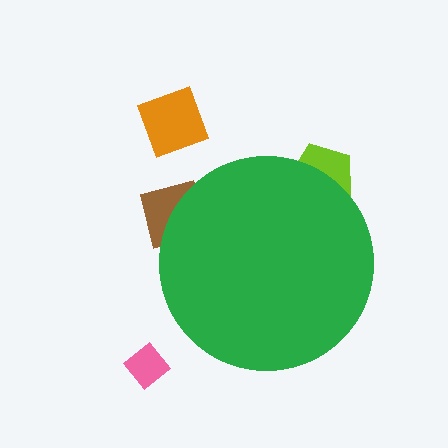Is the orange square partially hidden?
No, the orange square is fully visible.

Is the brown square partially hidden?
Yes, the brown square is partially hidden behind the green circle.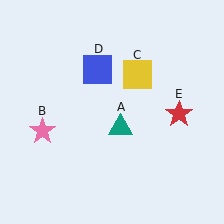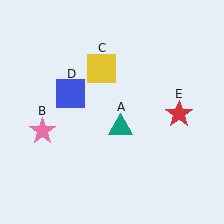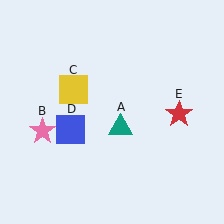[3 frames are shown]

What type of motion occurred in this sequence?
The yellow square (object C), blue square (object D) rotated counterclockwise around the center of the scene.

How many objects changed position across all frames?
2 objects changed position: yellow square (object C), blue square (object D).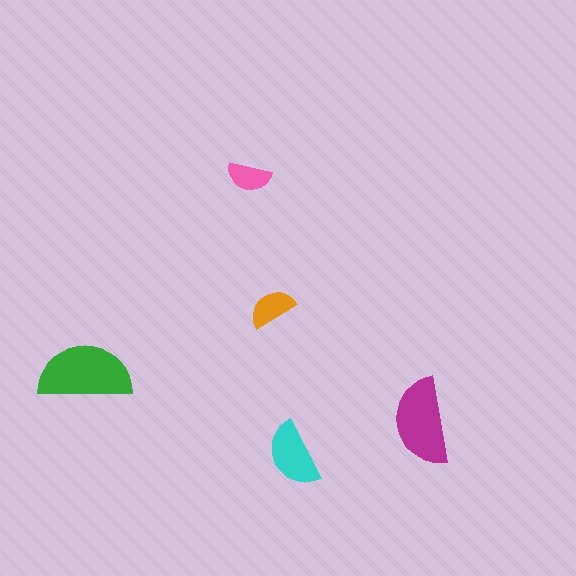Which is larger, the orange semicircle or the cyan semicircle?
The cyan one.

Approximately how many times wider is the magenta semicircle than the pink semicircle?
About 2 times wider.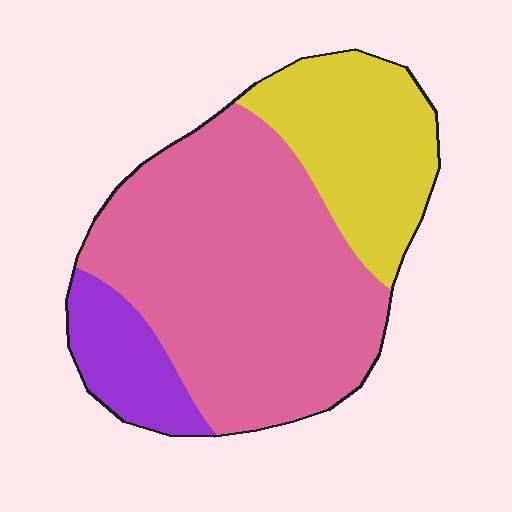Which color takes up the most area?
Pink, at roughly 60%.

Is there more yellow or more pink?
Pink.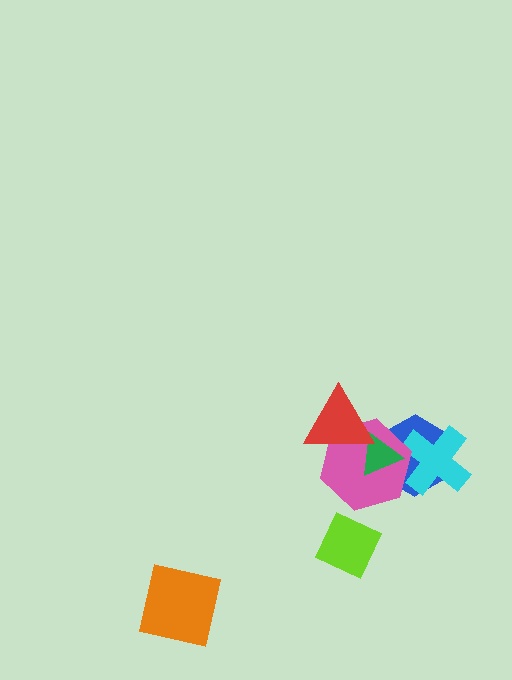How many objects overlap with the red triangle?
2 objects overlap with the red triangle.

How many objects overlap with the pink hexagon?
4 objects overlap with the pink hexagon.